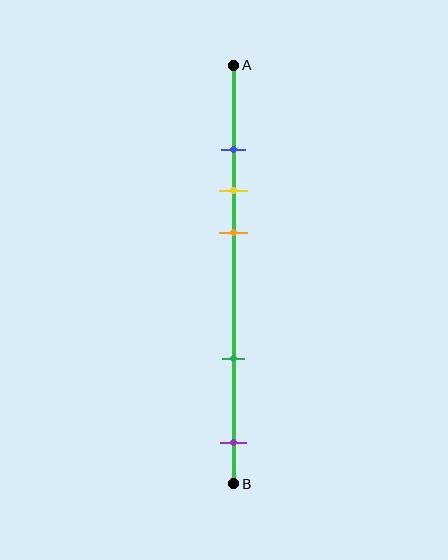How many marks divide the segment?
There are 5 marks dividing the segment.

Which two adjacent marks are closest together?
The blue and yellow marks are the closest adjacent pair.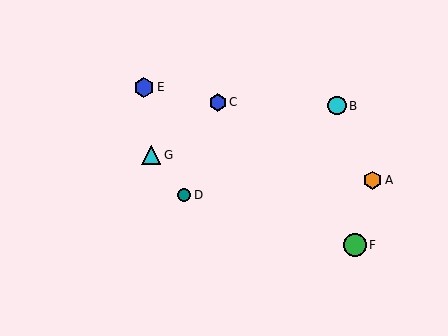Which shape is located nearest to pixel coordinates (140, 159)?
The cyan triangle (labeled G) at (151, 155) is nearest to that location.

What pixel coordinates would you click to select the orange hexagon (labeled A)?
Click at (372, 180) to select the orange hexagon A.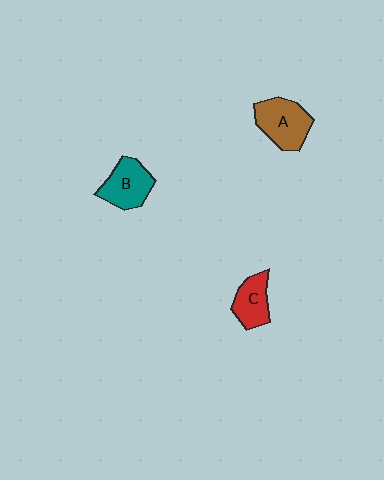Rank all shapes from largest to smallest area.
From largest to smallest: A (brown), B (teal), C (red).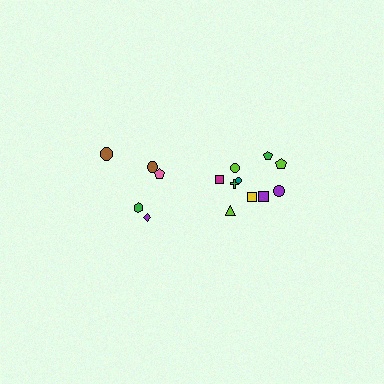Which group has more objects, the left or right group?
The right group.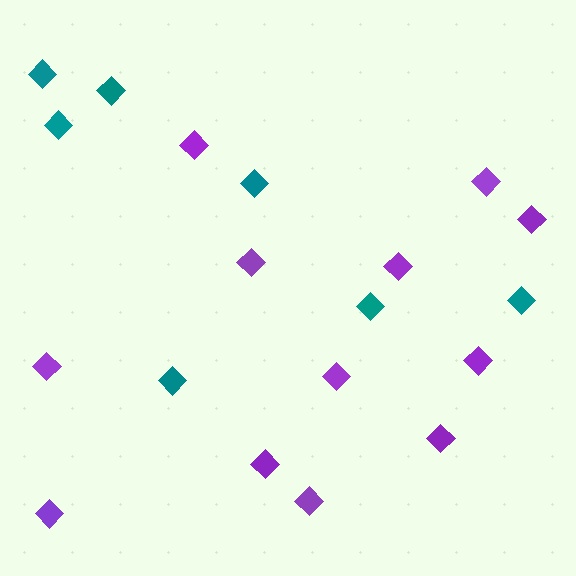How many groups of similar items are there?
There are 2 groups: one group of purple diamonds (12) and one group of teal diamonds (7).